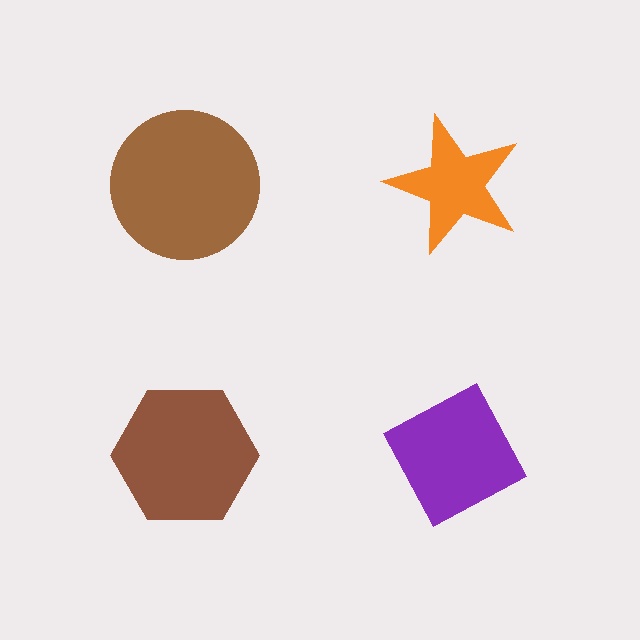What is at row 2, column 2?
A purple diamond.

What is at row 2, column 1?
A brown hexagon.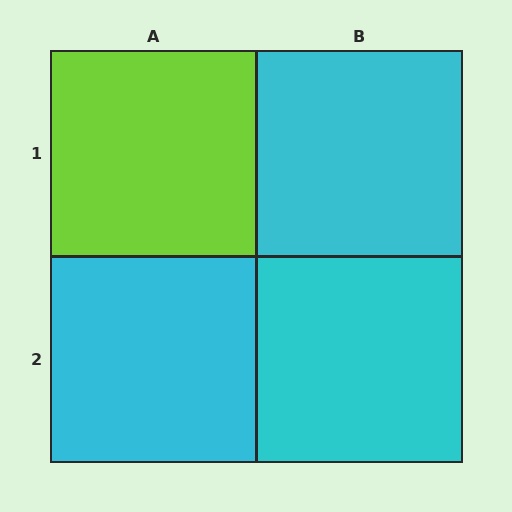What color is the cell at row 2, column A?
Cyan.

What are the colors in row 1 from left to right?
Lime, cyan.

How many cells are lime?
1 cell is lime.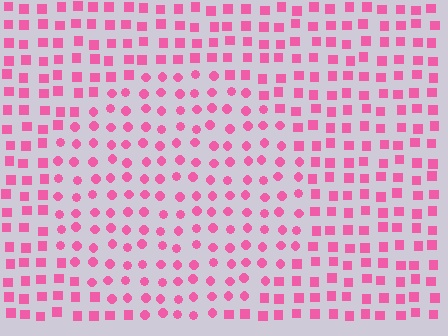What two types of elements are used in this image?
The image uses circles inside the circle region and squares outside it.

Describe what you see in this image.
The image is filled with small pink elements arranged in a uniform grid. A circle-shaped region contains circles, while the surrounding area contains squares. The boundary is defined purely by the change in element shape.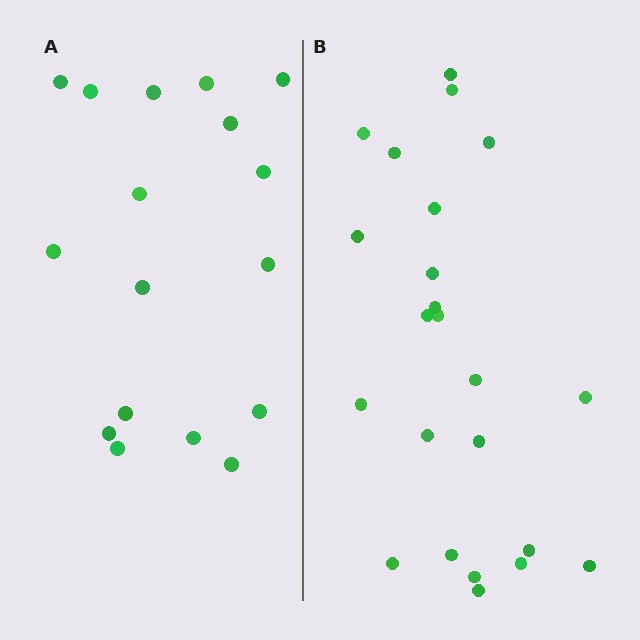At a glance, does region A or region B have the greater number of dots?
Region B (the right region) has more dots.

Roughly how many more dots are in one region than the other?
Region B has about 6 more dots than region A.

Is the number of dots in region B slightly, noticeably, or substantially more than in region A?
Region B has noticeably more, but not dramatically so. The ratio is roughly 1.4 to 1.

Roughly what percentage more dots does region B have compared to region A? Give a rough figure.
About 35% more.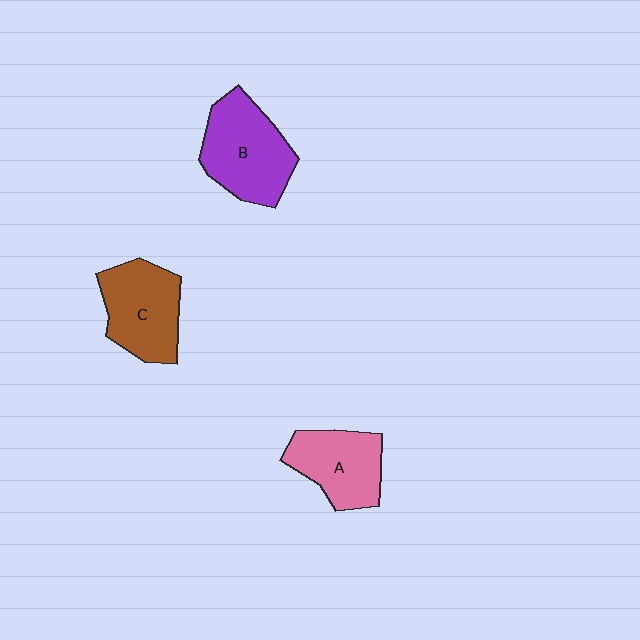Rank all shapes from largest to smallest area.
From largest to smallest: B (purple), C (brown), A (pink).